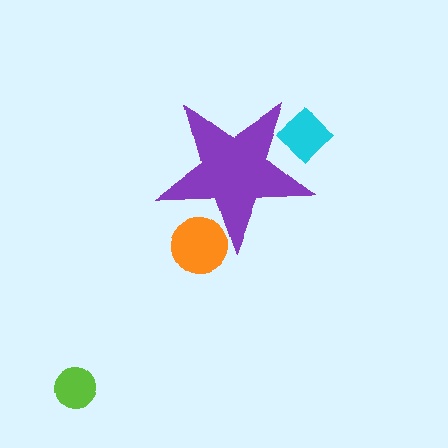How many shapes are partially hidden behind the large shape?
2 shapes are partially hidden.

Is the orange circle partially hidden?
Yes, the orange circle is partially hidden behind the purple star.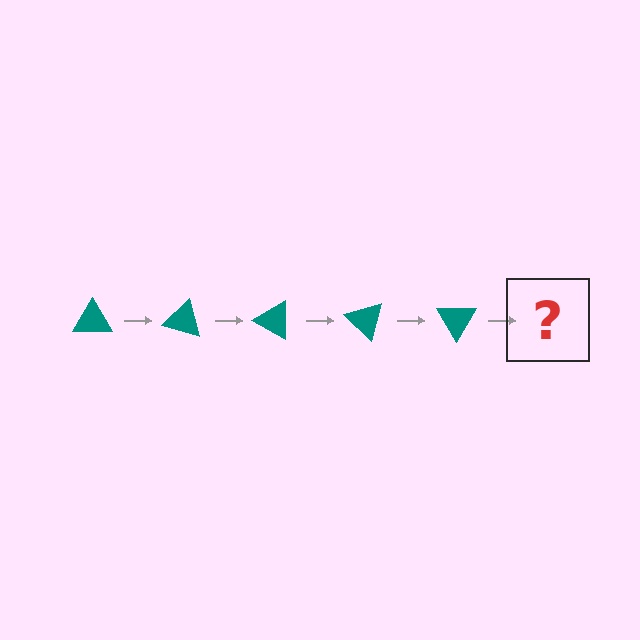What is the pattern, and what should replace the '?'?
The pattern is that the triangle rotates 15 degrees each step. The '?' should be a teal triangle rotated 75 degrees.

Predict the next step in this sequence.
The next step is a teal triangle rotated 75 degrees.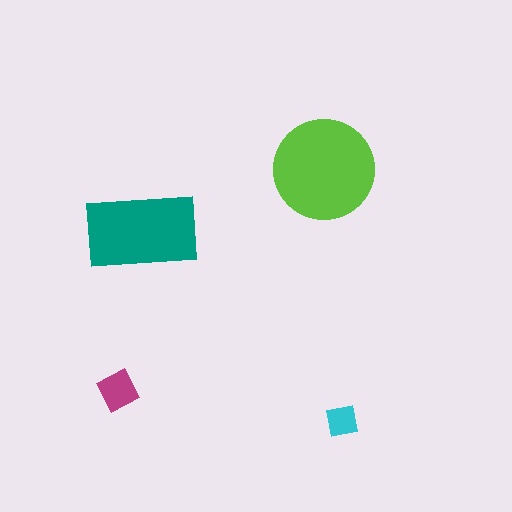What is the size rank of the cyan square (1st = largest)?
4th.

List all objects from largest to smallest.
The lime circle, the teal rectangle, the magenta square, the cyan square.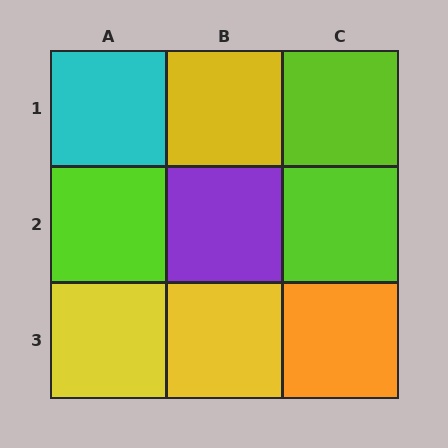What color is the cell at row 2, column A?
Lime.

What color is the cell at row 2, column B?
Purple.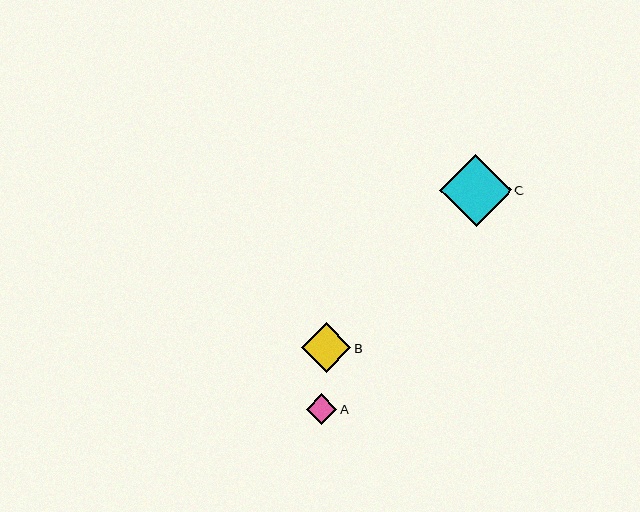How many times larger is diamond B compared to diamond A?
Diamond B is approximately 1.6 times the size of diamond A.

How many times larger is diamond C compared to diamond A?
Diamond C is approximately 2.4 times the size of diamond A.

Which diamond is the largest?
Diamond C is the largest with a size of approximately 72 pixels.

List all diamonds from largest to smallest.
From largest to smallest: C, B, A.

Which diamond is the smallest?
Diamond A is the smallest with a size of approximately 30 pixels.